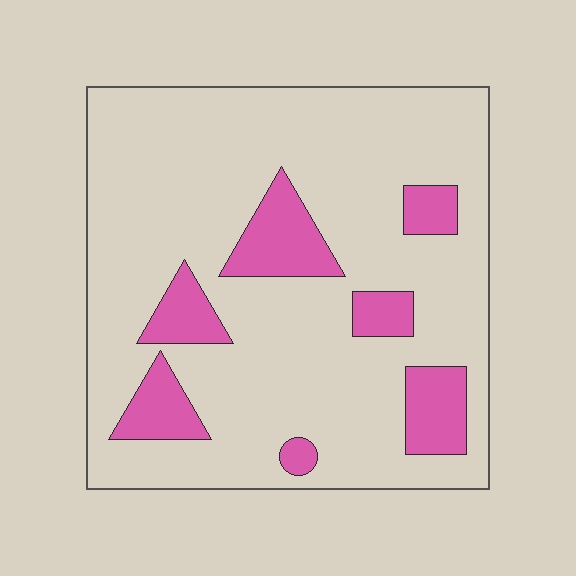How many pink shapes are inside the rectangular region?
7.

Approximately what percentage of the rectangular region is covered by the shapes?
Approximately 15%.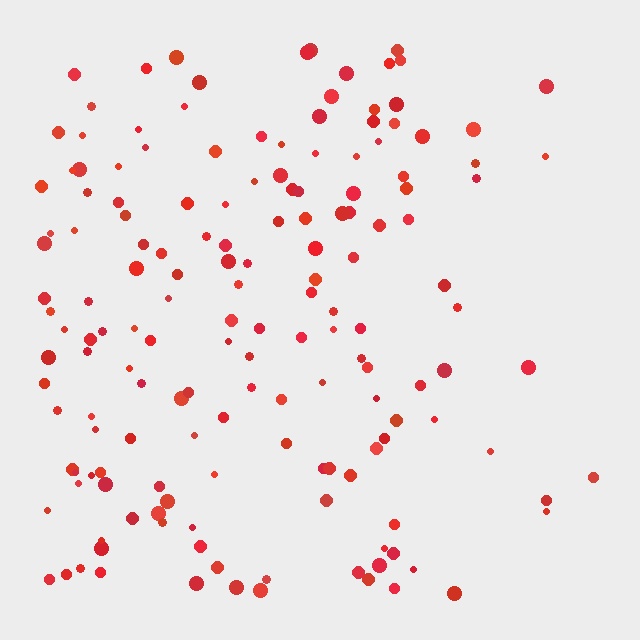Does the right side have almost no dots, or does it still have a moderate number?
Still a moderate number, just noticeably fewer than the left.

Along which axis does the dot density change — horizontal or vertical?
Horizontal.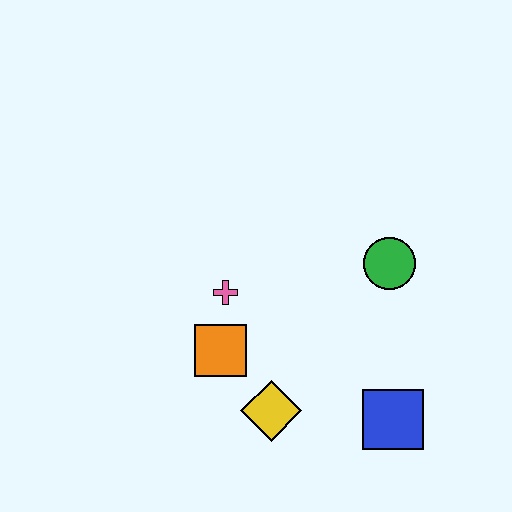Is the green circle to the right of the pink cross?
Yes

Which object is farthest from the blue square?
The pink cross is farthest from the blue square.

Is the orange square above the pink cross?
No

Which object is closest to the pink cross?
The orange square is closest to the pink cross.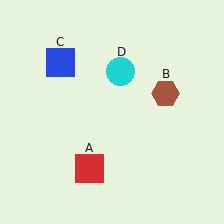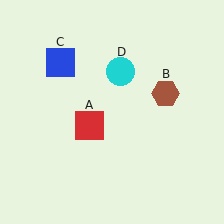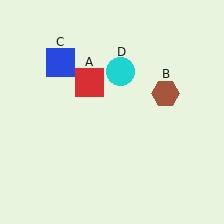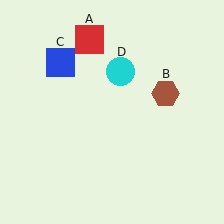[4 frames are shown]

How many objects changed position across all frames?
1 object changed position: red square (object A).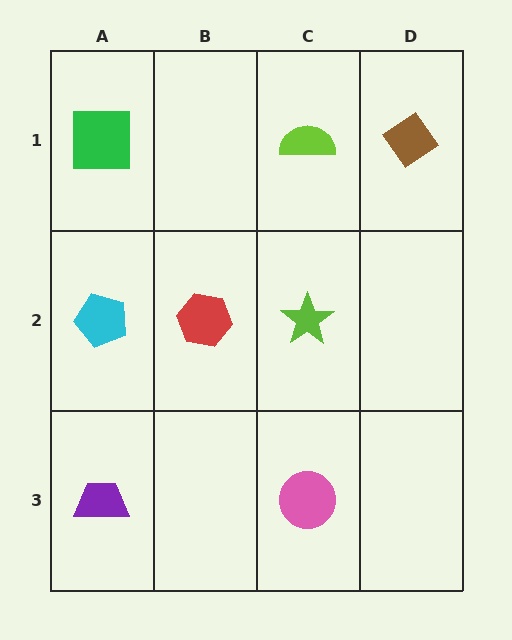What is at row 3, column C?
A pink circle.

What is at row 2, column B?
A red hexagon.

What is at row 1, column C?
A lime semicircle.